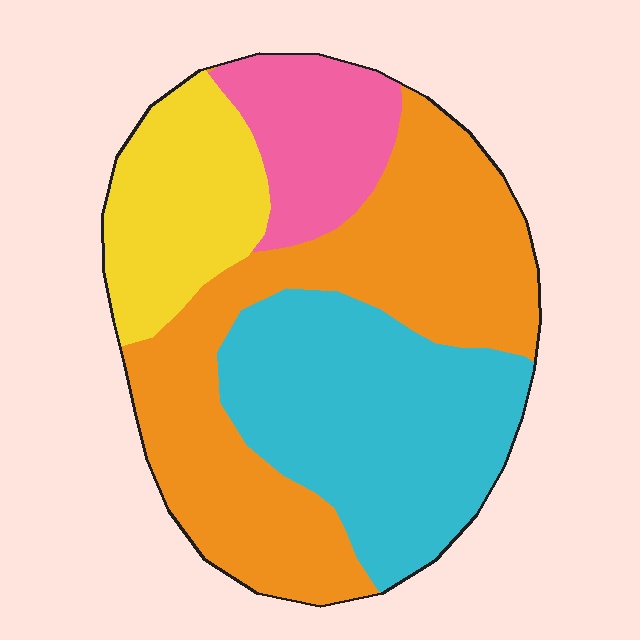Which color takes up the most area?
Orange, at roughly 40%.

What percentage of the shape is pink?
Pink covers 13% of the shape.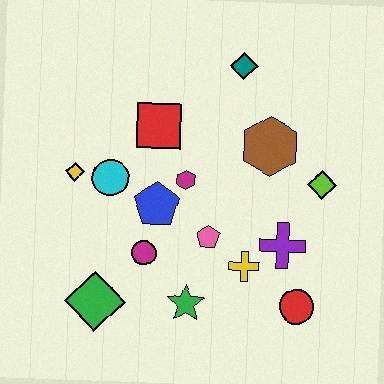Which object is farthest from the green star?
The teal diamond is farthest from the green star.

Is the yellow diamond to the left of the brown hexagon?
Yes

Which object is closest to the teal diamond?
The brown hexagon is closest to the teal diamond.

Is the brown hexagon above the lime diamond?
Yes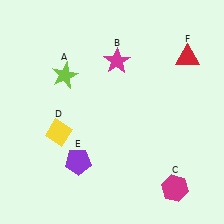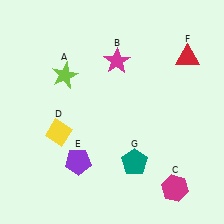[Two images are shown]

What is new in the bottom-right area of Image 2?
A teal pentagon (G) was added in the bottom-right area of Image 2.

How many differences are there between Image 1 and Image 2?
There is 1 difference between the two images.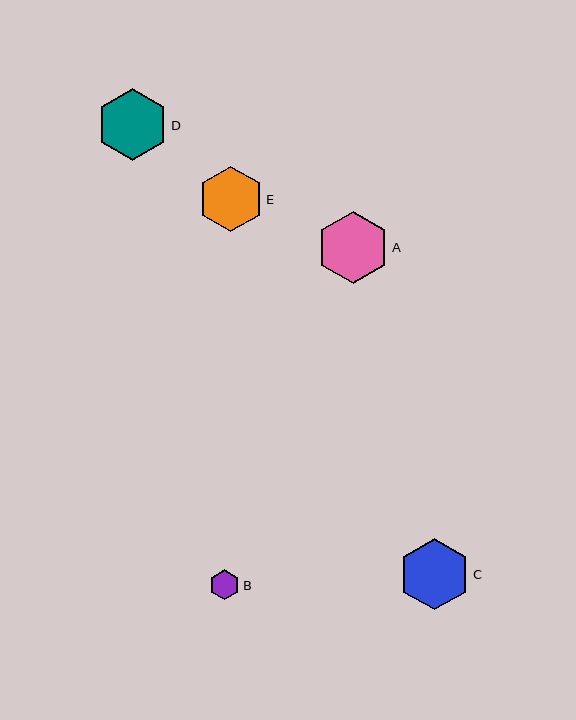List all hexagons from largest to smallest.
From largest to smallest: A, C, D, E, B.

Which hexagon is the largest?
Hexagon A is the largest with a size of approximately 73 pixels.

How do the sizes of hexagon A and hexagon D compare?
Hexagon A and hexagon D are approximately the same size.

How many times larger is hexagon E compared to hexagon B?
Hexagon E is approximately 2.2 times the size of hexagon B.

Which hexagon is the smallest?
Hexagon B is the smallest with a size of approximately 30 pixels.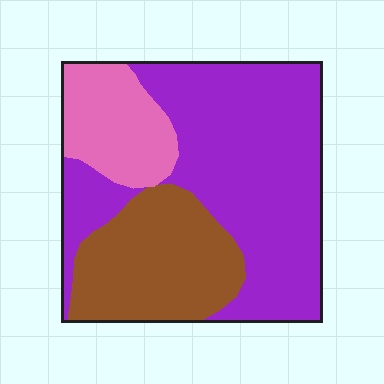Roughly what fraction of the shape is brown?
Brown takes up about one quarter (1/4) of the shape.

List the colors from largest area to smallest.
From largest to smallest: purple, brown, pink.